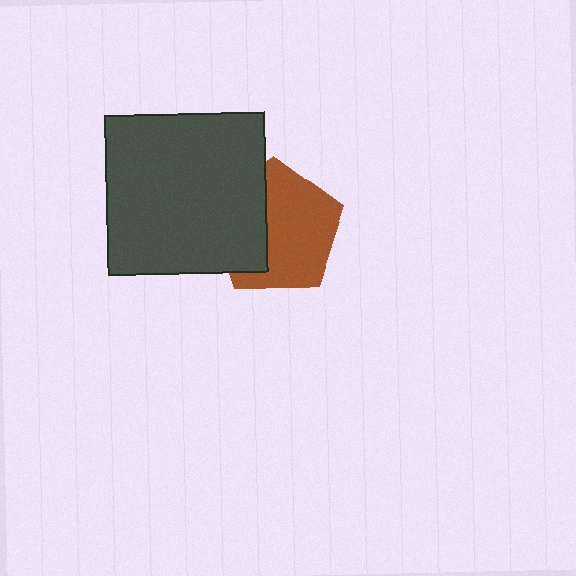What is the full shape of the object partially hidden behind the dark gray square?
The partially hidden object is a brown pentagon.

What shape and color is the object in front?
The object in front is a dark gray square.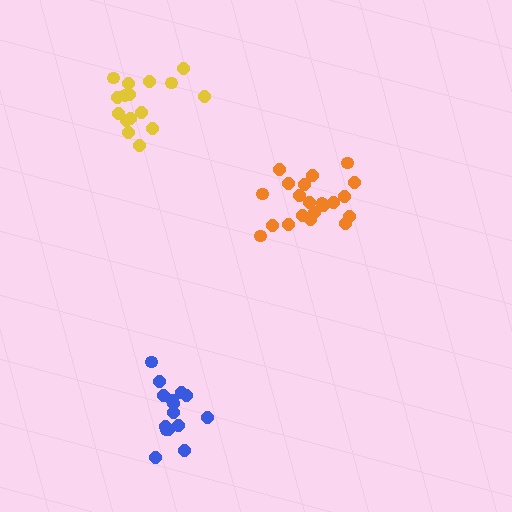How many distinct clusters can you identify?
There are 3 distinct clusters.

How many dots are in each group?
Group 1: 15 dots, Group 2: 21 dots, Group 3: 17 dots (53 total).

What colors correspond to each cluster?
The clusters are colored: blue, orange, yellow.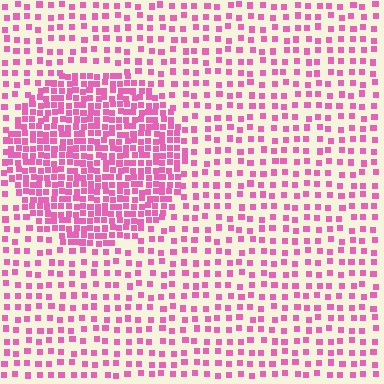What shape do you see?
I see a circle.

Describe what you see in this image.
The image contains small pink elements arranged at two different densities. A circle-shaped region is visible where the elements are more densely packed than the surrounding area.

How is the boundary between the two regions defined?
The boundary is defined by a change in element density (approximately 2.4x ratio). All elements are the same color, size, and shape.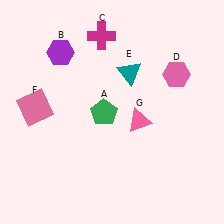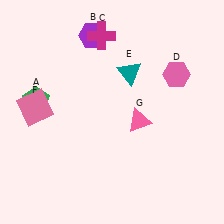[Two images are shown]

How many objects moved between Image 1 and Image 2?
2 objects moved between the two images.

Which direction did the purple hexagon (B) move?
The purple hexagon (B) moved right.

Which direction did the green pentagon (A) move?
The green pentagon (A) moved left.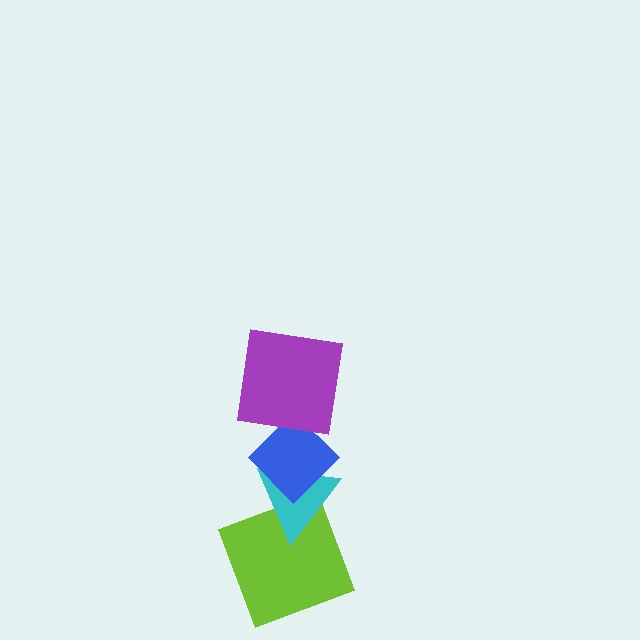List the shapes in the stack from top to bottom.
From top to bottom: the purple square, the blue diamond, the cyan triangle, the lime square.